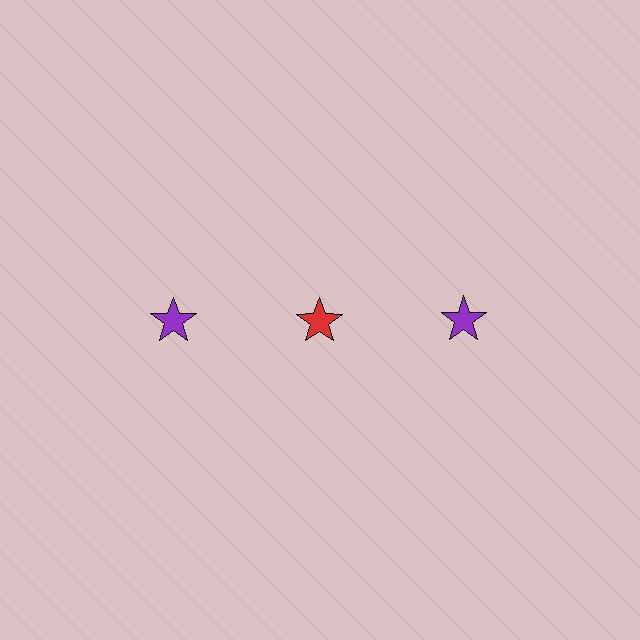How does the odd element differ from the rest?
It has a different color: red instead of purple.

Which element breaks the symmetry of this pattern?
The red star in the top row, second from left column breaks the symmetry. All other shapes are purple stars.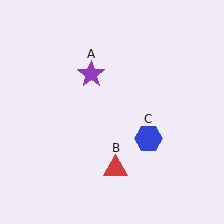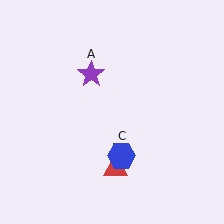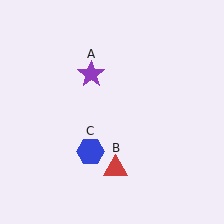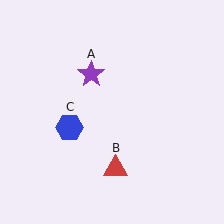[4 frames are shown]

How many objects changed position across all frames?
1 object changed position: blue hexagon (object C).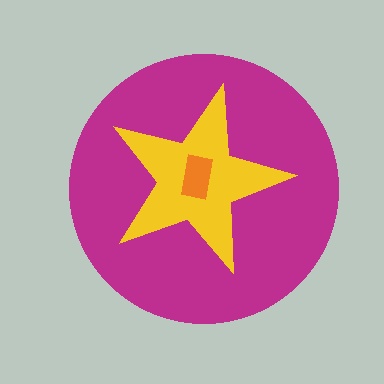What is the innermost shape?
The orange rectangle.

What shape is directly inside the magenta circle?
The yellow star.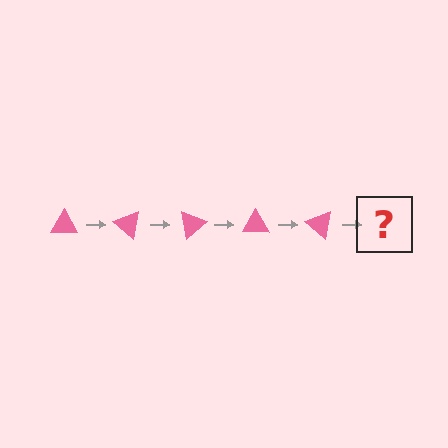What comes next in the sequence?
The next element should be a pink triangle rotated 200 degrees.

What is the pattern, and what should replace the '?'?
The pattern is that the triangle rotates 40 degrees each step. The '?' should be a pink triangle rotated 200 degrees.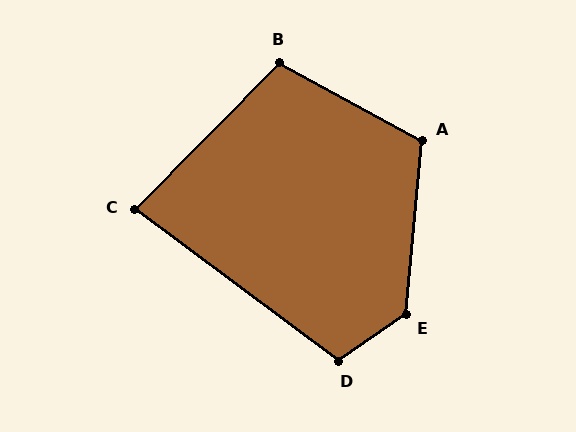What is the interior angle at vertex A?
Approximately 114 degrees (obtuse).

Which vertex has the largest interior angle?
E, at approximately 130 degrees.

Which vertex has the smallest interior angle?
C, at approximately 82 degrees.